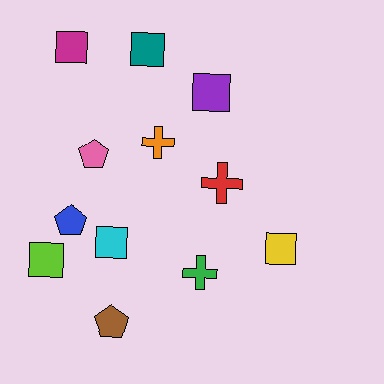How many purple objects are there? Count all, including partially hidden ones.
There is 1 purple object.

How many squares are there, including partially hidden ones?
There are 6 squares.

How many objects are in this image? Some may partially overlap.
There are 12 objects.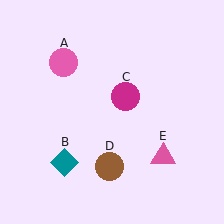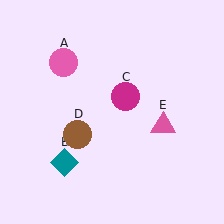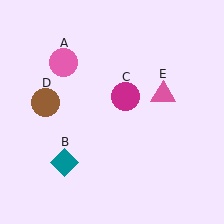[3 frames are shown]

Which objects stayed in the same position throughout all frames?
Pink circle (object A) and teal diamond (object B) and magenta circle (object C) remained stationary.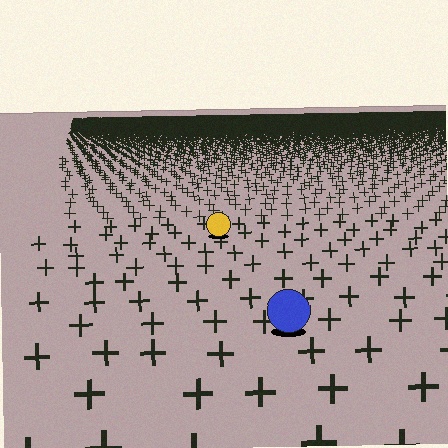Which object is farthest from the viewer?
The yellow circle is farthest from the viewer. It appears smaller and the ground texture around it is denser.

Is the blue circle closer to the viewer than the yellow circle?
Yes. The blue circle is closer — you can tell from the texture gradient: the ground texture is coarser near it.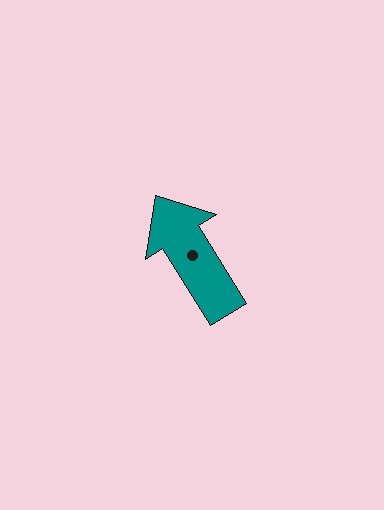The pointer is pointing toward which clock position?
Roughly 11 o'clock.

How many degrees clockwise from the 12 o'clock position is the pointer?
Approximately 328 degrees.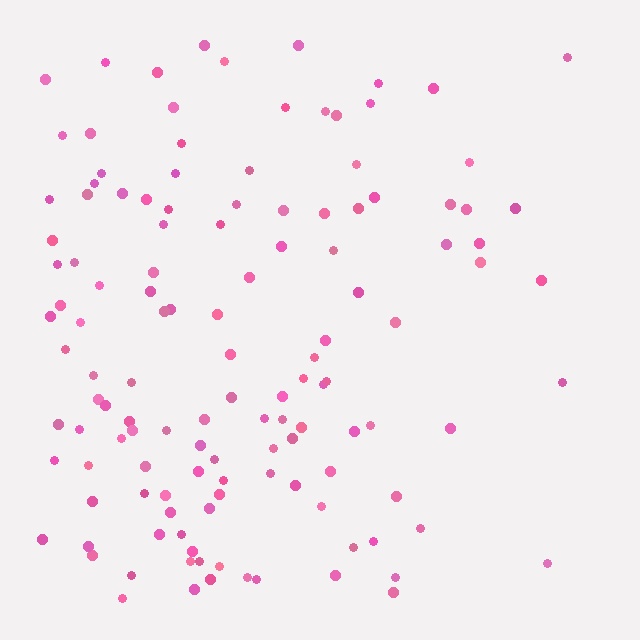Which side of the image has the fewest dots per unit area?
The right.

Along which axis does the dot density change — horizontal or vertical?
Horizontal.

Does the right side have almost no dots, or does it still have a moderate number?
Still a moderate number, just noticeably fewer than the left.